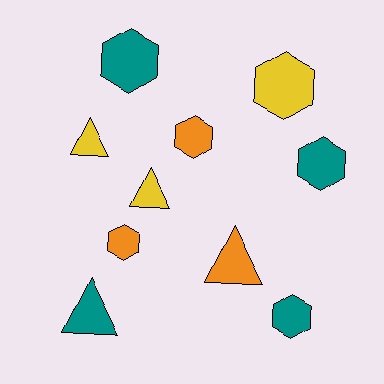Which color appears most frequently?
Teal, with 4 objects.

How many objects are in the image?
There are 10 objects.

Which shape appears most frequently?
Hexagon, with 6 objects.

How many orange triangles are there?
There is 1 orange triangle.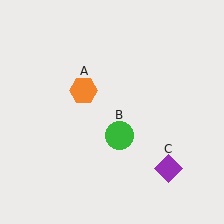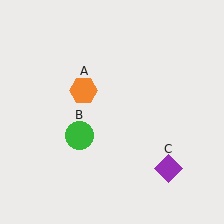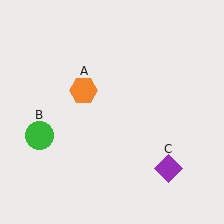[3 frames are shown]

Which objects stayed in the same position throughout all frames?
Orange hexagon (object A) and purple diamond (object C) remained stationary.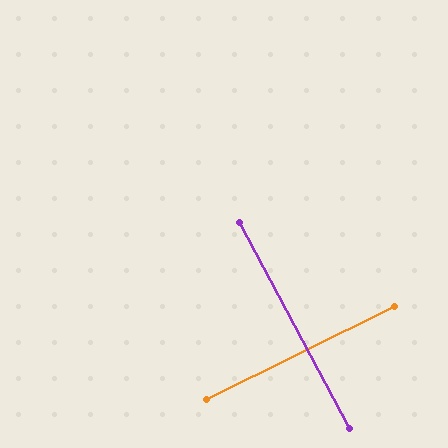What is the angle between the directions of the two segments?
Approximately 88 degrees.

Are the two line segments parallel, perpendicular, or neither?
Perpendicular — they meet at approximately 88°.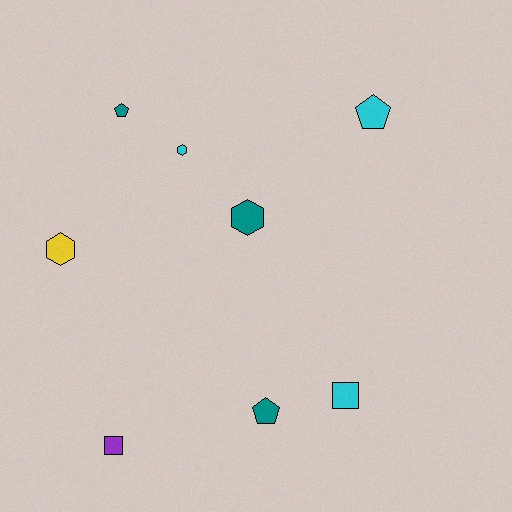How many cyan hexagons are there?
There is 1 cyan hexagon.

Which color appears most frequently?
Cyan, with 3 objects.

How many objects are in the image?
There are 8 objects.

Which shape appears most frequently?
Hexagon, with 3 objects.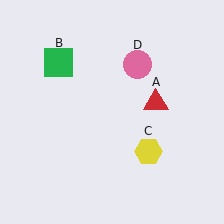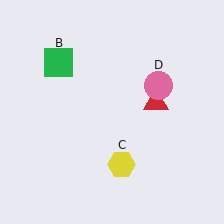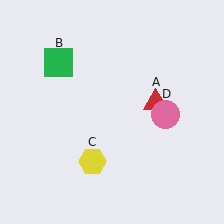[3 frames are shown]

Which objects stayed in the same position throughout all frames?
Red triangle (object A) and green square (object B) remained stationary.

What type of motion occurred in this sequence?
The yellow hexagon (object C), pink circle (object D) rotated clockwise around the center of the scene.